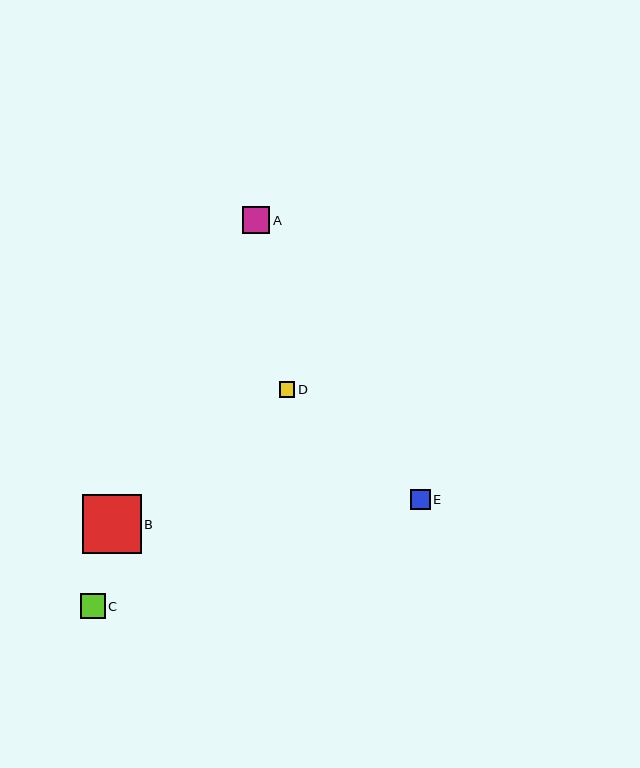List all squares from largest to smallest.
From largest to smallest: B, A, C, E, D.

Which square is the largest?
Square B is the largest with a size of approximately 59 pixels.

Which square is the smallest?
Square D is the smallest with a size of approximately 16 pixels.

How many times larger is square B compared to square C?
Square B is approximately 2.4 times the size of square C.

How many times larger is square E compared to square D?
Square E is approximately 1.3 times the size of square D.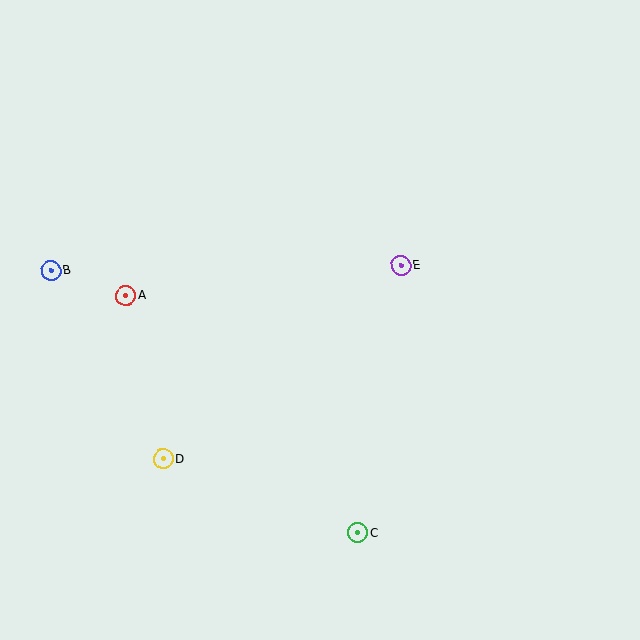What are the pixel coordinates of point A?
Point A is at (126, 295).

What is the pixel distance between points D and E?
The distance between D and E is 307 pixels.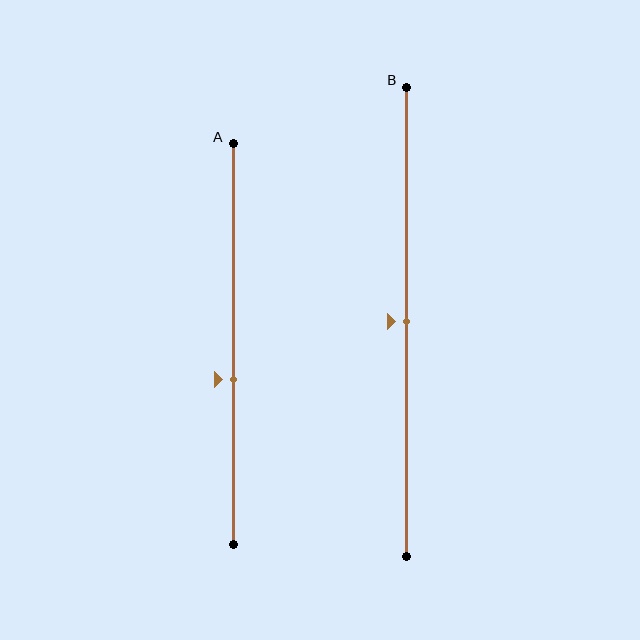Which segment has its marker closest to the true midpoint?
Segment B has its marker closest to the true midpoint.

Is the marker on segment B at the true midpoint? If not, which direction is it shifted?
Yes, the marker on segment B is at the true midpoint.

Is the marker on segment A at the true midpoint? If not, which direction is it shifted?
No, the marker on segment A is shifted downward by about 9% of the segment length.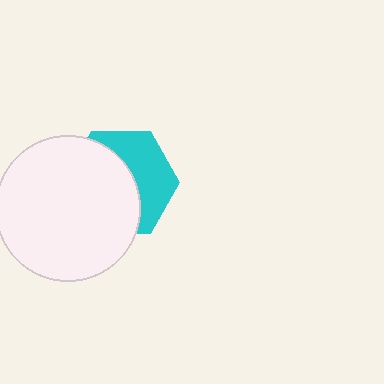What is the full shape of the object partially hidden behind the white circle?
The partially hidden object is a cyan hexagon.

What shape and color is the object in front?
The object in front is a white circle.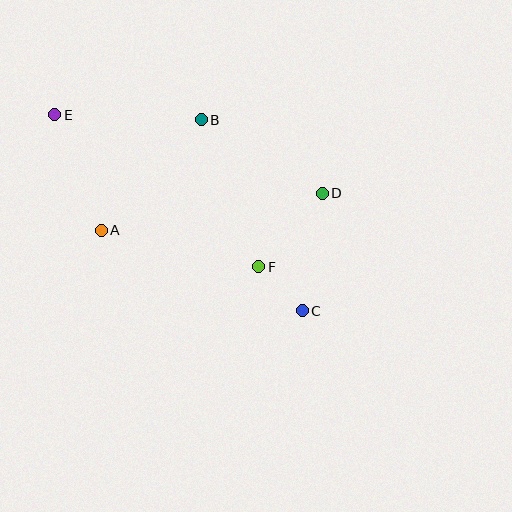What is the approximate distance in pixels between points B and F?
The distance between B and F is approximately 158 pixels.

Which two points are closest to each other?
Points C and F are closest to each other.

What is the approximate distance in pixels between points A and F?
The distance between A and F is approximately 162 pixels.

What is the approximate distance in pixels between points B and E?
The distance between B and E is approximately 146 pixels.